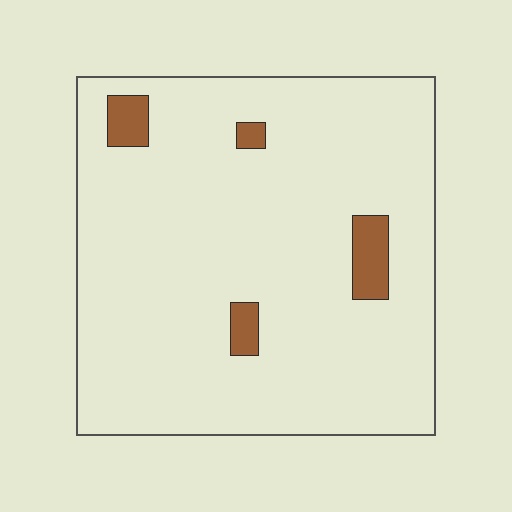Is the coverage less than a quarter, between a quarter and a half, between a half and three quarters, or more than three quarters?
Less than a quarter.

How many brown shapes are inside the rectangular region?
4.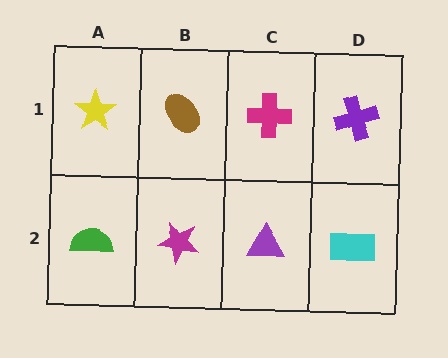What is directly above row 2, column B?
A brown ellipse.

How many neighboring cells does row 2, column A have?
2.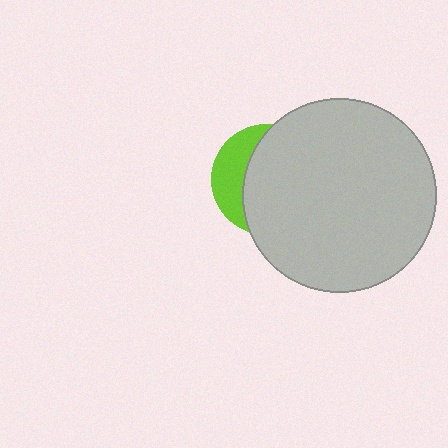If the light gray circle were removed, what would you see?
You would see the complete lime circle.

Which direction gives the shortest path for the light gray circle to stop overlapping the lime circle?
Moving right gives the shortest separation.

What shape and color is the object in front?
The object in front is a light gray circle.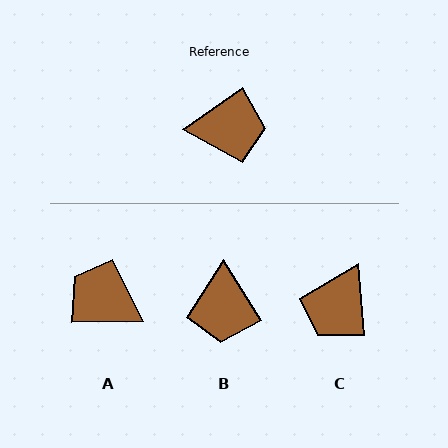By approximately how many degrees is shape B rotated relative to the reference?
Approximately 93 degrees clockwise.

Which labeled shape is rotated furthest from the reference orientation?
A, about 146 degrees away.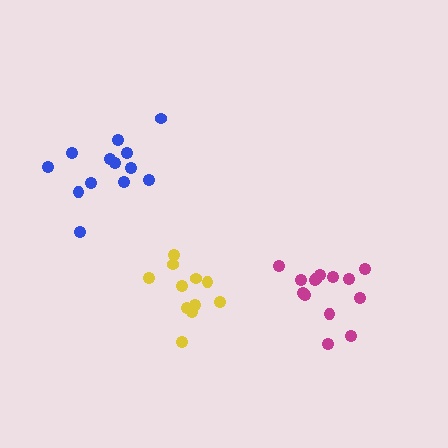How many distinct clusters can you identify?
There are 3 distinct clusters.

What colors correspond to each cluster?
The clusters are colored: yellow, blue, magenta.